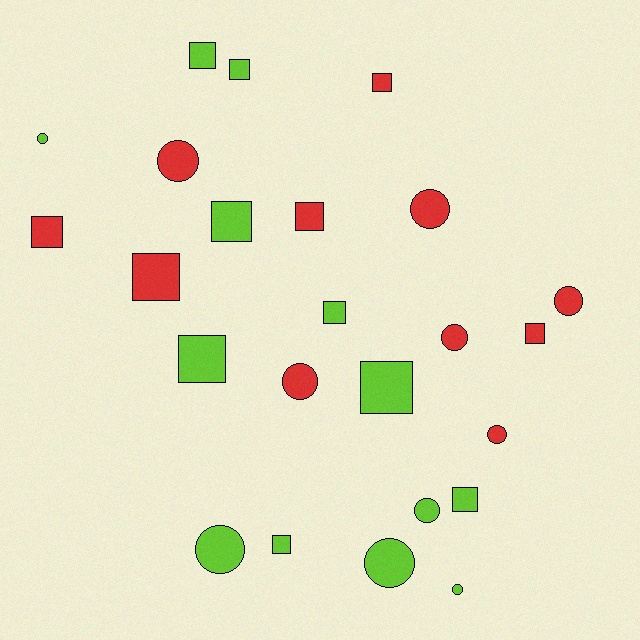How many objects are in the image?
There are 24 objects.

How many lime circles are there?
There are 5 lime circles.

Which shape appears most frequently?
Square, with 13 objects.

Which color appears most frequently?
Lime, with 13 objects.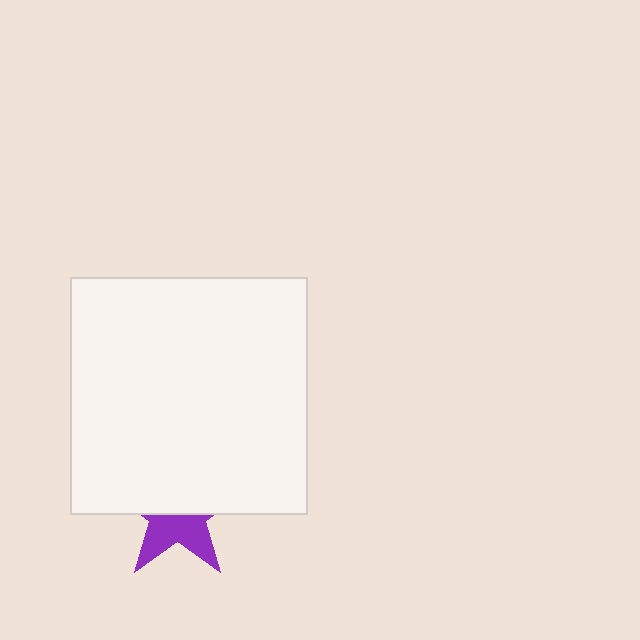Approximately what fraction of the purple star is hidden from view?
Roughly 57% of the purple star is hidden behind the white square.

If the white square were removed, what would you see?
You would see the complete purple star.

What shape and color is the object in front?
The object in front is a white square.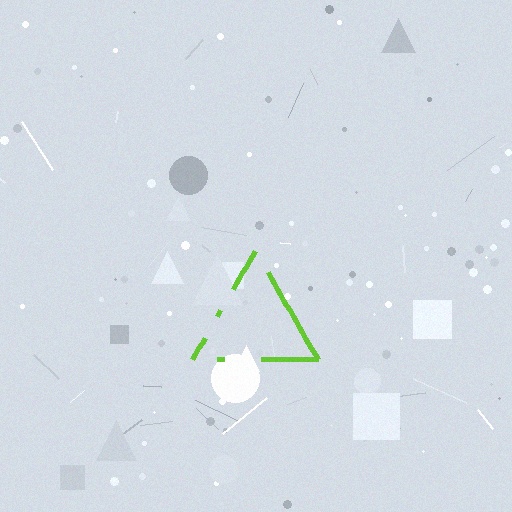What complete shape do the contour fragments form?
The contour fragments form a triangle.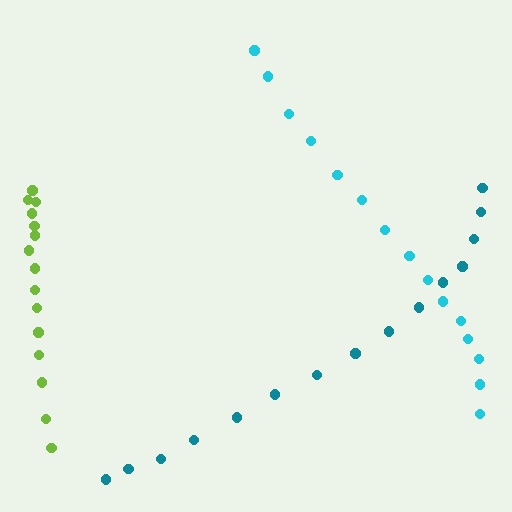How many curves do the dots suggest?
There are 3 distinct paths.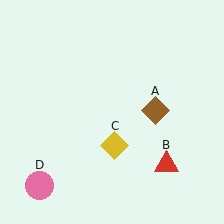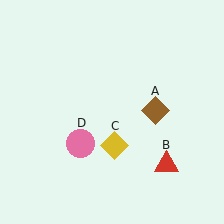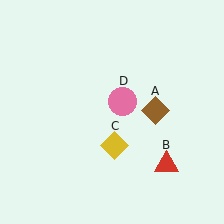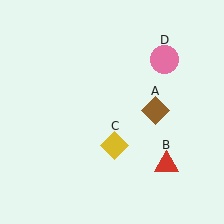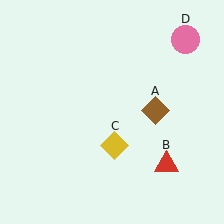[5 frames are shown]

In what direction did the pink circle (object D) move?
The pink circle (object D) moved up and to the right.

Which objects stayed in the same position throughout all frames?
Brown diamond (object A) and red triangle (object B) and yellow diamond (object C) remained stationary.